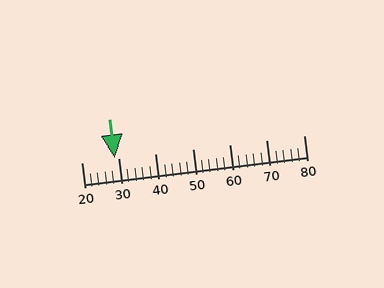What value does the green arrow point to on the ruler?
The green arrow points to approximately 29.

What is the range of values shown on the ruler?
The ruler shows values from 20 to 80.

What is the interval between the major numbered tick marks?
The major tick marks are spaced 10 units apart.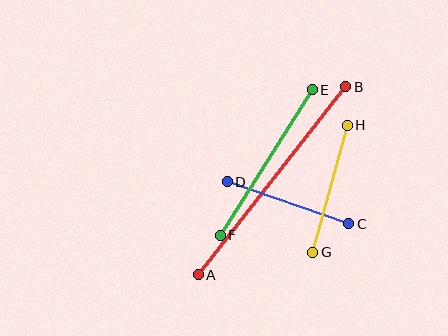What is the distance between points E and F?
The distance is approximately 172 pixels.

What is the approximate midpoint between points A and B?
The midpoint is at approximately (272, 181) pixels.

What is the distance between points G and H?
The distance is approximately 132 pixels.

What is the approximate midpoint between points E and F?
The midpoint is at approximately (266, 163) pixels.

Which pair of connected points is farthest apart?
Points A and B are farthest apart.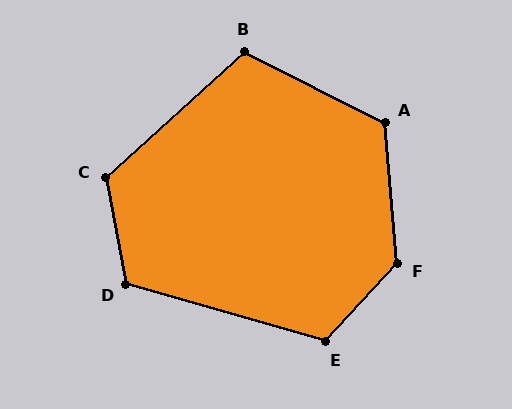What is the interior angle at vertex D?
Approximately 116 degrees (obtuse).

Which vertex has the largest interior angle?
F, at approximately 132 degrees.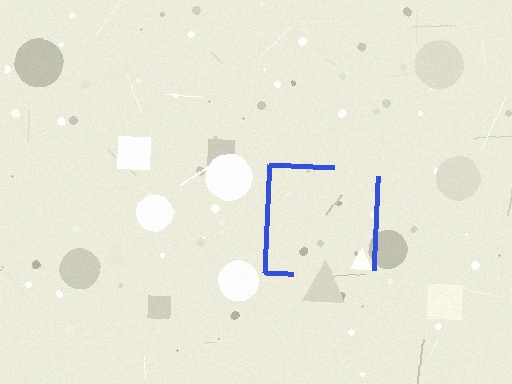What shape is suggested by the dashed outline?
The dashed outline suggests a square.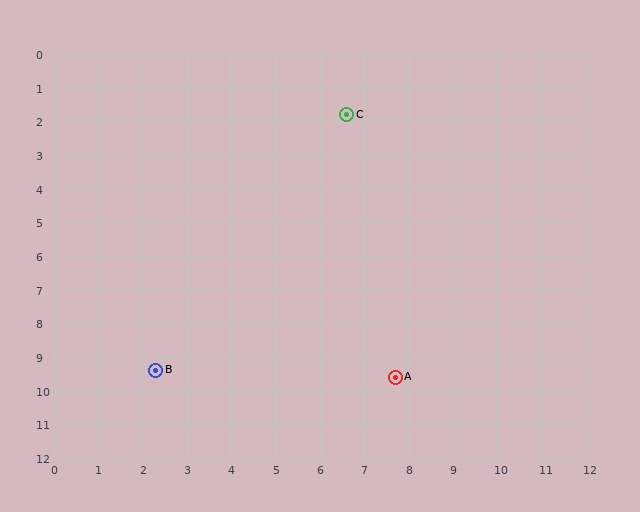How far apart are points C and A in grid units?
Points C and A are about 7.9 grid units apart.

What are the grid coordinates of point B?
Point B is at approximately (2.3, 9.4).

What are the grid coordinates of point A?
Point A is at approximately (7.7, 9.6).